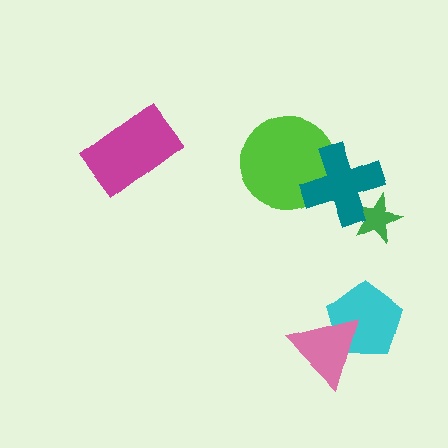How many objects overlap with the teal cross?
2 objects overlap with the teal cross.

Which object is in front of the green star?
The teal cross is in front of the green star.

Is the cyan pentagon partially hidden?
Yes, it is partially covered by another shape.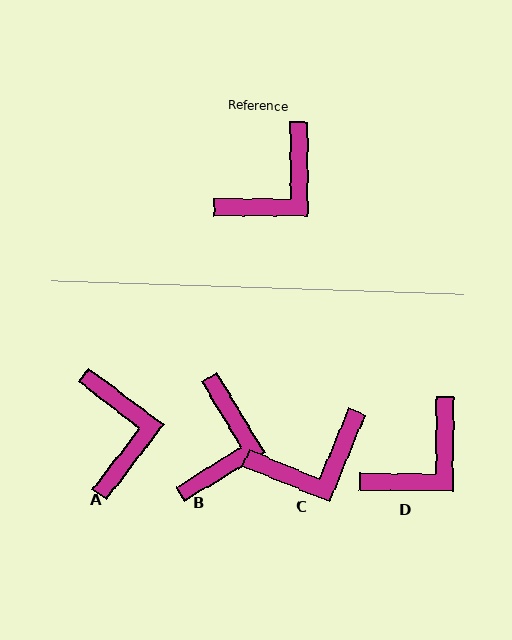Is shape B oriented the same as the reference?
No, it is off by about 32 degrees.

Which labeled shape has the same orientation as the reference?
D.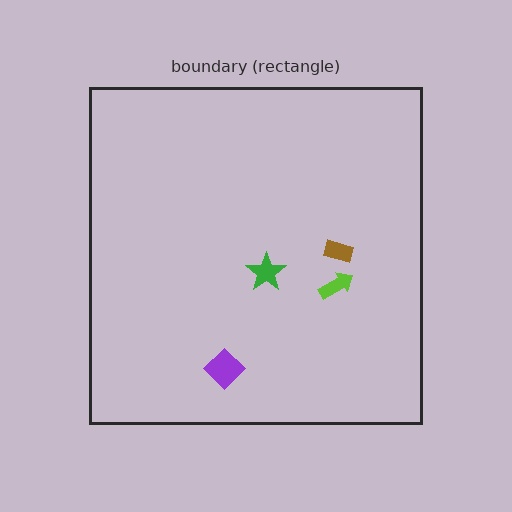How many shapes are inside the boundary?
4 inside, 0 outside.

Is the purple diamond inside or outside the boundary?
Inside.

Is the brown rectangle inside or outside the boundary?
Inside.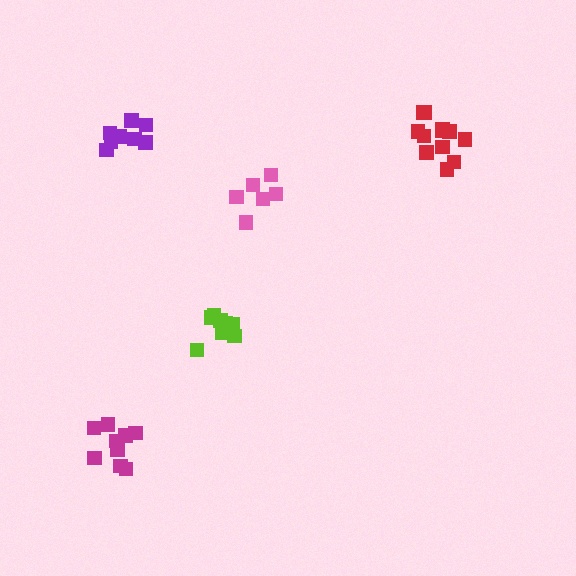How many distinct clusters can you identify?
There are 5 distinct clusters.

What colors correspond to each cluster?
The clusters are colored: lime, pink, red, magenta, purple.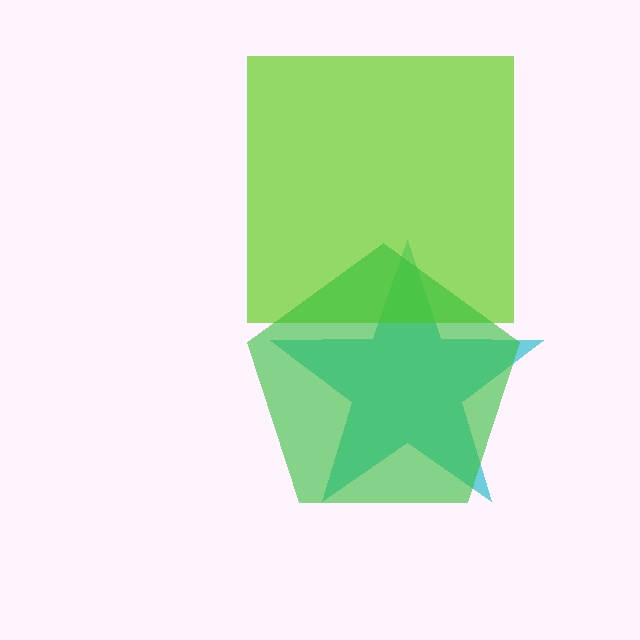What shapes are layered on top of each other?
The layered shapes are: a cyan star, a lime square, a green pentagon.